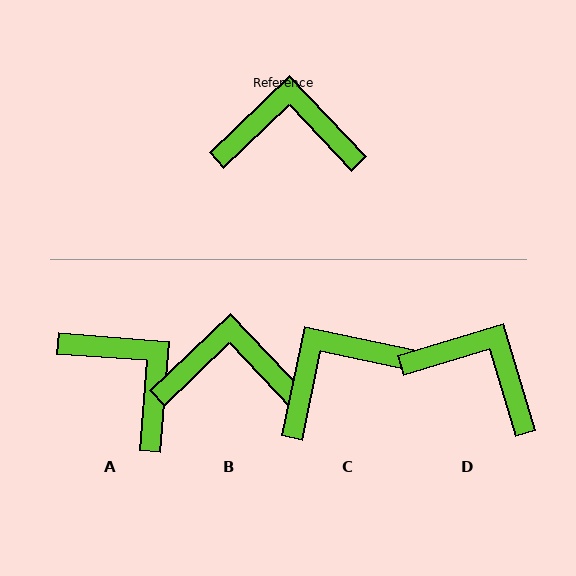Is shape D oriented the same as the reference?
No, it is off by about 27 degrees.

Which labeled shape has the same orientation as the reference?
B.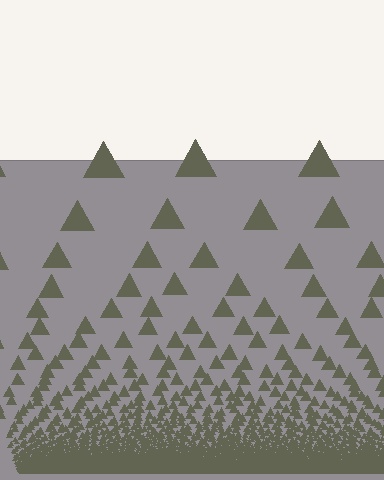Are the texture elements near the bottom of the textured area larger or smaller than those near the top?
Smaller. The gradient is inverted — elements near the bottom are smaller and denser.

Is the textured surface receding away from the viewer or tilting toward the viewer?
The surface appears to tilt toward the viewer. Texture elements get larger and sparser toward the top.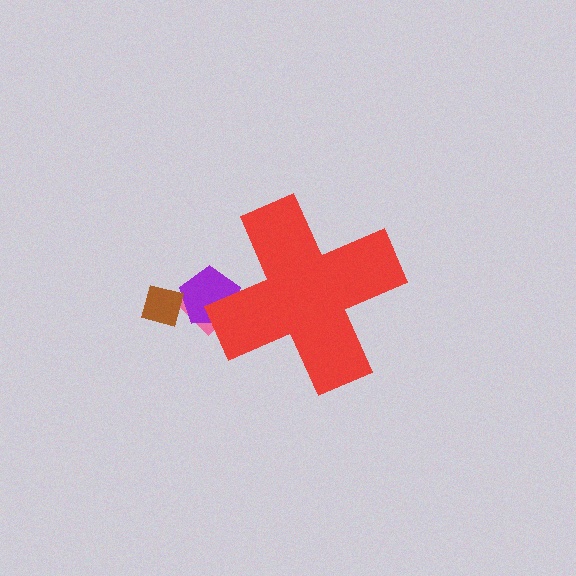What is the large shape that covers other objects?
A red cross.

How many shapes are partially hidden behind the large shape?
2 shapes are partially hidden.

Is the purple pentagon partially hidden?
Yes, the purple pentagon is partially hidden behind the red cross.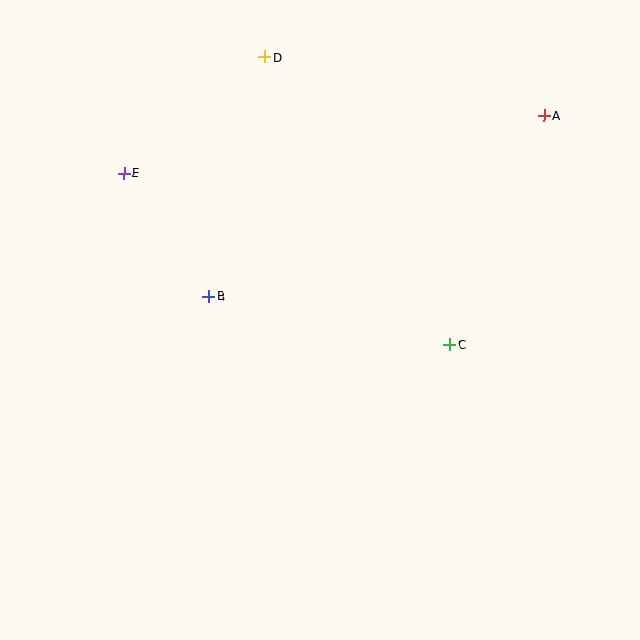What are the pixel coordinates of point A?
Point A is at (544, 115).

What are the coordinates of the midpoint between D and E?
The midpoint between D and E is at (194, 115).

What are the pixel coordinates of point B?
Point B is at (209, 296).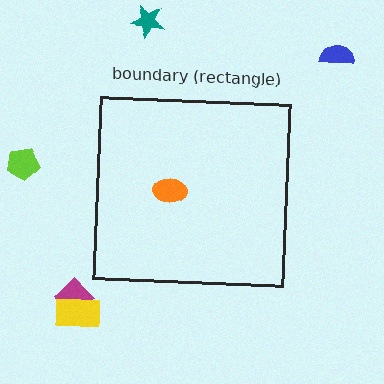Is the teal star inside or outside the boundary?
Outside.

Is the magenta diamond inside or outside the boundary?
Outside.